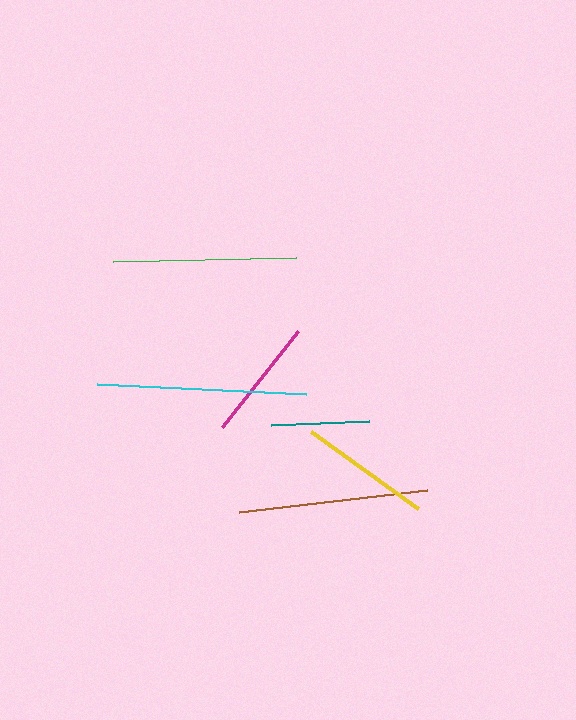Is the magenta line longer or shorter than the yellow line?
The yellow line is longer than the magenta line.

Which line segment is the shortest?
The teal line is the shortest at approximately 97 pixels.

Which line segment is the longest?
The cyan line is the longest at approximately 209 pixels.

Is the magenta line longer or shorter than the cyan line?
The cyan line is longer than the magenta line.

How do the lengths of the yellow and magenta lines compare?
The yellow and magenta lines are approximately the same length.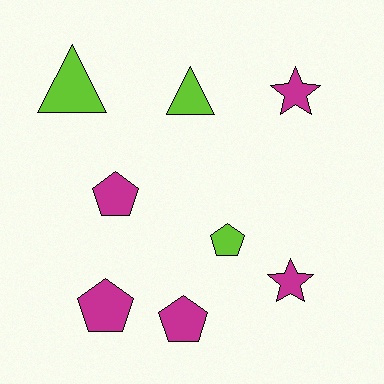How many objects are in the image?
There are 8 objects.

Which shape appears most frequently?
Pentagon, with 4 objects.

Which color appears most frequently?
Magenta, with 5 objects.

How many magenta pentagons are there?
There are 3 magenta pentagons.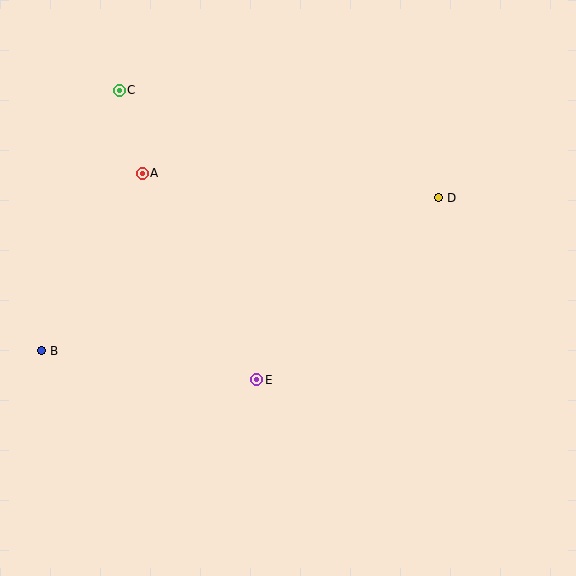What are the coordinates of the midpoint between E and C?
The midpoint between E and C is at (188, 235).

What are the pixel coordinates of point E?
Point E is at (257, 380).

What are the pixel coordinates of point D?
Point D is at (439, 198).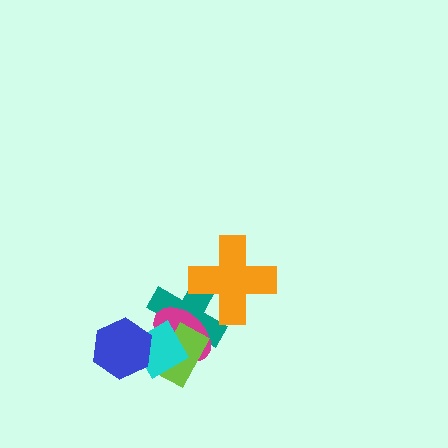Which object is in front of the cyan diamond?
The blue hexagon is in front of the cyan diamond.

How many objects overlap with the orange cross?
1 object overlaps with the orange cross.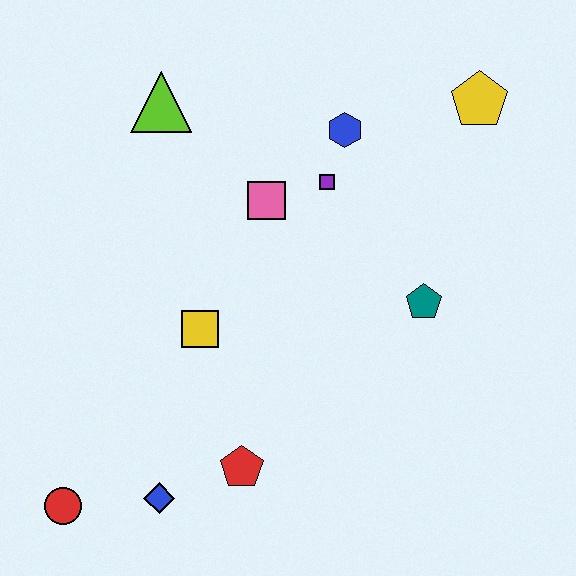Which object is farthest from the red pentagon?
The yellow pentagon is farthest from the red pentagon.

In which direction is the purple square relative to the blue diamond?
The purple square is above the blue diamond.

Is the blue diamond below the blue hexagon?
Yes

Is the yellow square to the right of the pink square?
No